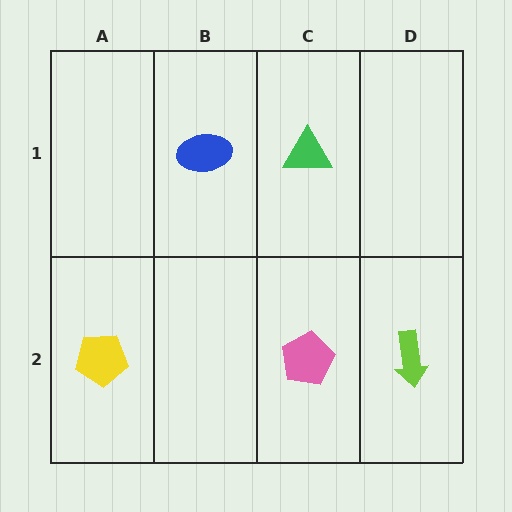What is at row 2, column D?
A lime arrow.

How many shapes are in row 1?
2 shapes.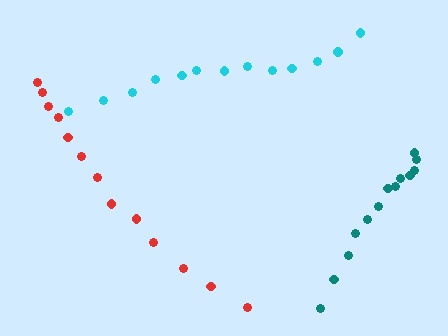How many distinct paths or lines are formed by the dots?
There are 3 distinct paths.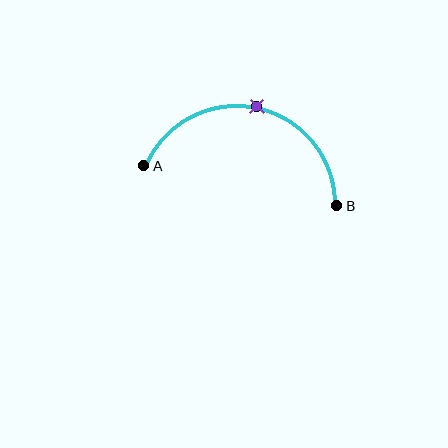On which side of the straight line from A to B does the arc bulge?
The arc bulges above the straight line connecting A and B.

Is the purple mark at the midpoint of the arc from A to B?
Yes. The purple mark lies on the arc at equal arc-length from both A and B — it is the arc midpoint.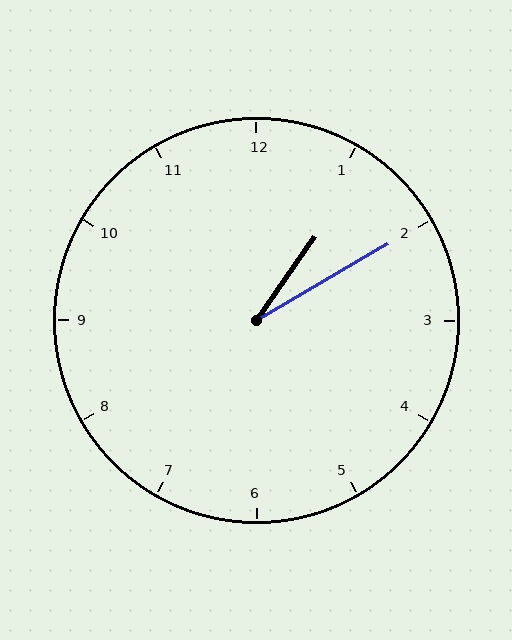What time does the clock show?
1:10.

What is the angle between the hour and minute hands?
Approximately 25 degrees.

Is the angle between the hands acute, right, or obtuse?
It is acute.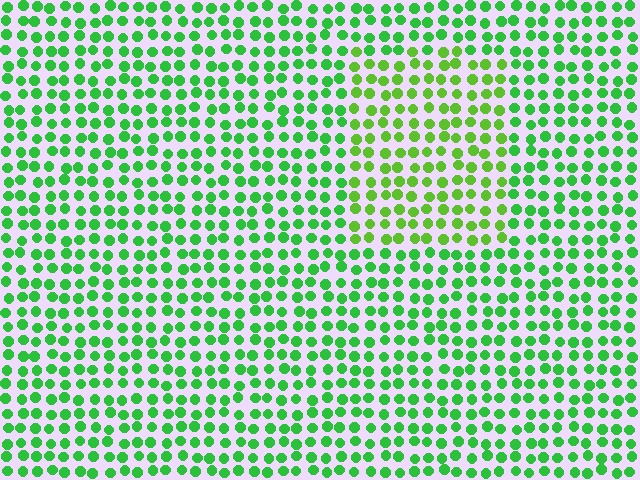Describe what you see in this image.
The image is filled with small green elements in a uniform arrangement. A rectangle-shaped region is visible where the elements are tinted to a slightly different hue, forming a subtle color boundary.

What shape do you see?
I see a rectangle.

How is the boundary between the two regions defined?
The boundary is defined purely by a slight shift in hue (about 25 degrees). Spacing, size, and orientation are identical on both sides.